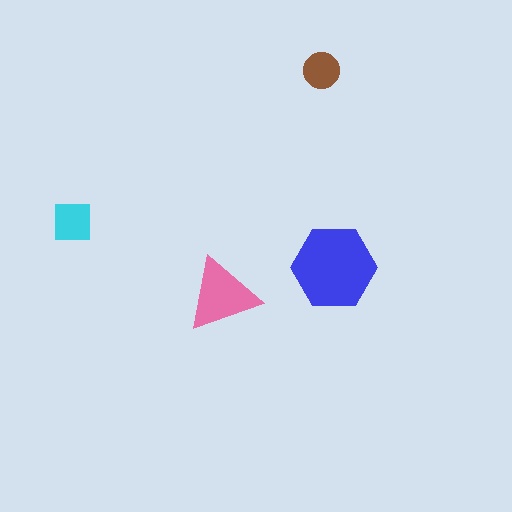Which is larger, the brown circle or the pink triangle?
The pink triangle.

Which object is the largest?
The blue hexagon.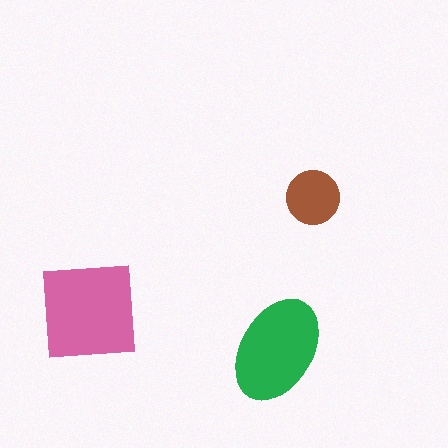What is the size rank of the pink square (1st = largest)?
1st.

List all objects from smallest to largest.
The brown circle, the green ellipse, the pink square.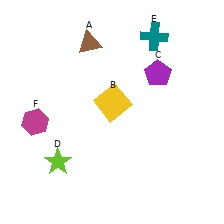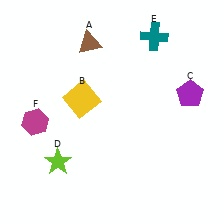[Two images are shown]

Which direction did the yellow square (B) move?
The yellow square (B) moved left.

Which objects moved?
The objects that moved are: the yellow square (B), the purple pentagon (C).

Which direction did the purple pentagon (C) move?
The purple pentagon (C) moved right.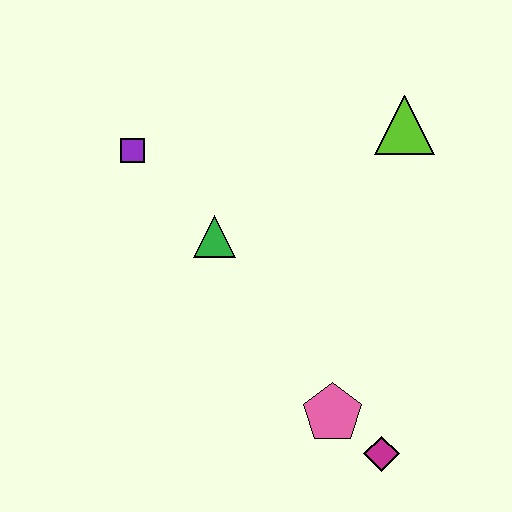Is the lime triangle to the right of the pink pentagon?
Yes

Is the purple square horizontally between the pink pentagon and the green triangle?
No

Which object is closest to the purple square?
The green triangle is closest to the purple square.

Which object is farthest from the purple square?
The magenta diamond is farthest from the purple square.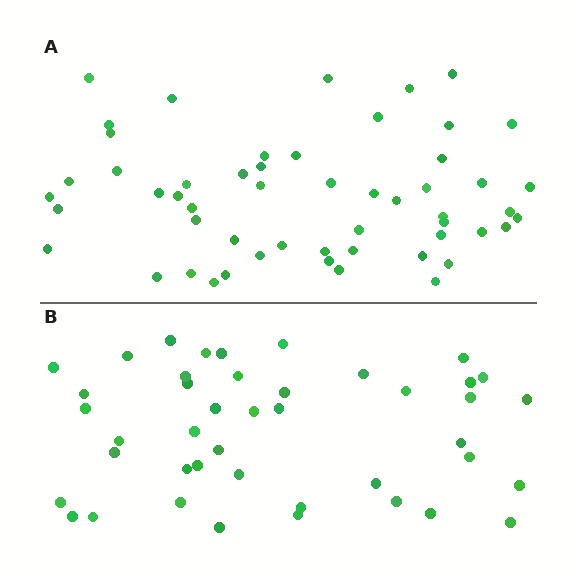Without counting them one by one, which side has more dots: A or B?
Region A (the top region) has more dots.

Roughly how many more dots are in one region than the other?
Region A has roughly 12 or so more dots than region B.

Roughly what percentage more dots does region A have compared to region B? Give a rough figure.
About 25% more.